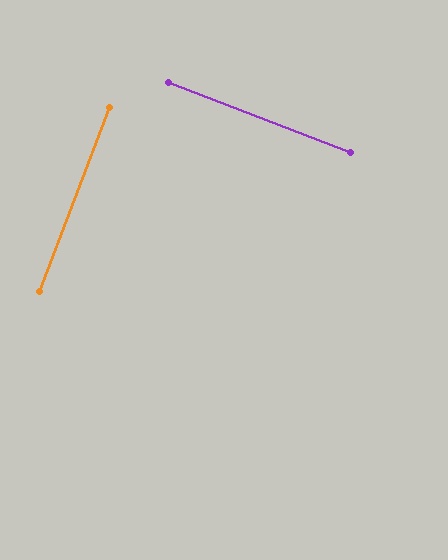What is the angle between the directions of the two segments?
Approximately 90 degrees.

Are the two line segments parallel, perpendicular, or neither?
Perpendicular — they meet at approximately 90°.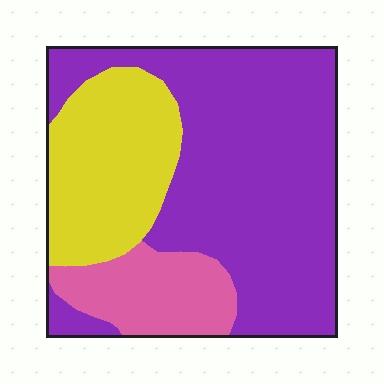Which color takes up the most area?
Purple, at roughly 60%.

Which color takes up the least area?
Pink, at roughly 15%.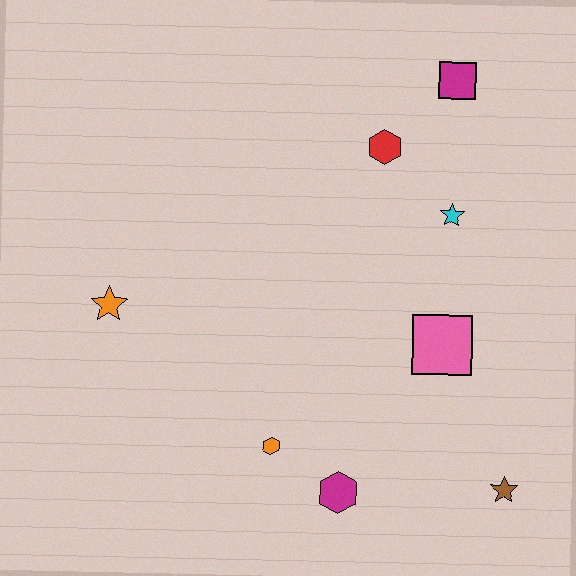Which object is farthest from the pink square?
The orange star is farthest from the pink square.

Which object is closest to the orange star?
The orange hexagon is closest to the orange star.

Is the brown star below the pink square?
Yes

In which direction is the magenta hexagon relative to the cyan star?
The magenta hexagon is below the cyan star.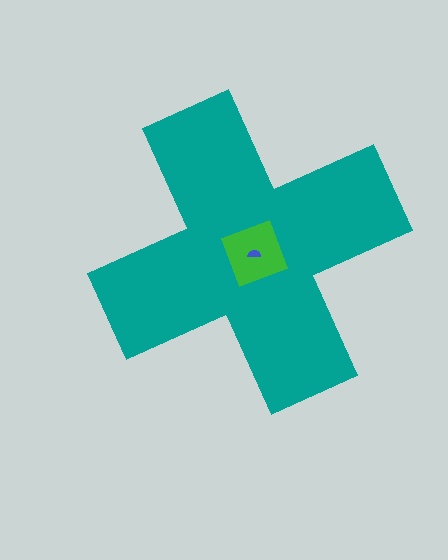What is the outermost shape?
The teal cross.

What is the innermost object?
The blue semicircle.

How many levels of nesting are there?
3.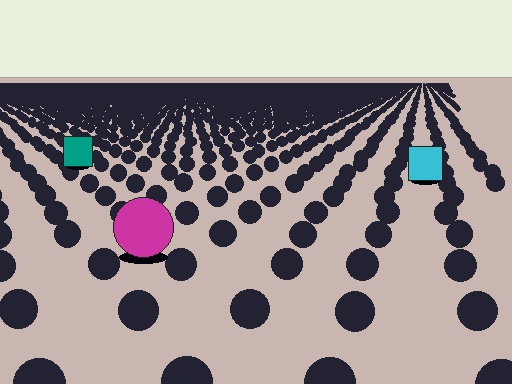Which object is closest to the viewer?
The magenta circle is closest. The texture marks near it are larger and more spread out.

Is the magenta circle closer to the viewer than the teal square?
Yes. The magenta circle is closer — you can tell from the texture gradient: the ground texture is coarser near it.